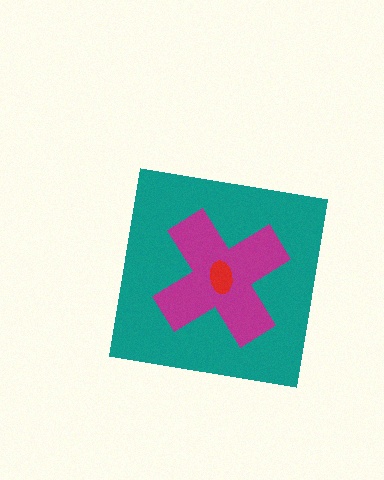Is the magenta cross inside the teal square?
Yes.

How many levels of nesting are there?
3.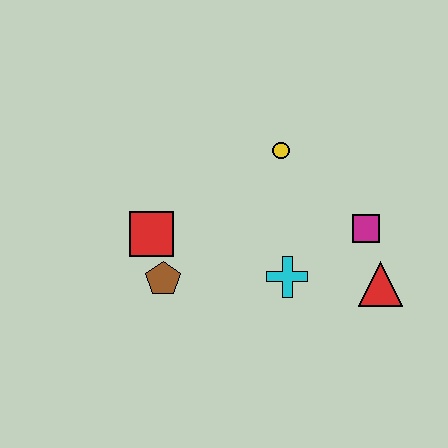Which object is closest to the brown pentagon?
The red square is closest to the brown pentagon.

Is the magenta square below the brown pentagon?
No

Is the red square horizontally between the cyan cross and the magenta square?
No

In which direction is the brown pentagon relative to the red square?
The brown pentagon is below the red square.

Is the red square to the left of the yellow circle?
Yes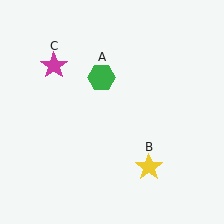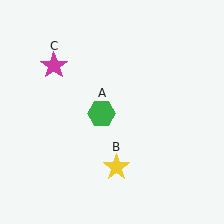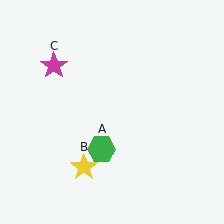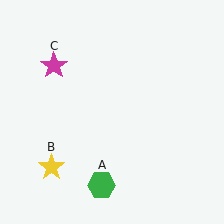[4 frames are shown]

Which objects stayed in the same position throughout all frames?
Magenta star (object C) remained stationary.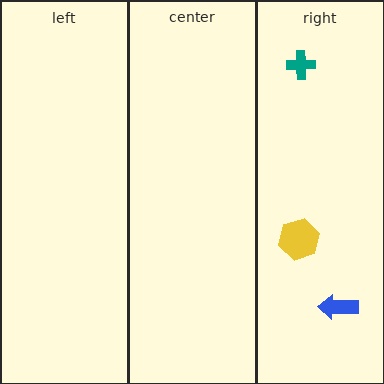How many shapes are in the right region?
3.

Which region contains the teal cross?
The right region.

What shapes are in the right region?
The yellow hexagon, the teal cross, the blue arrow.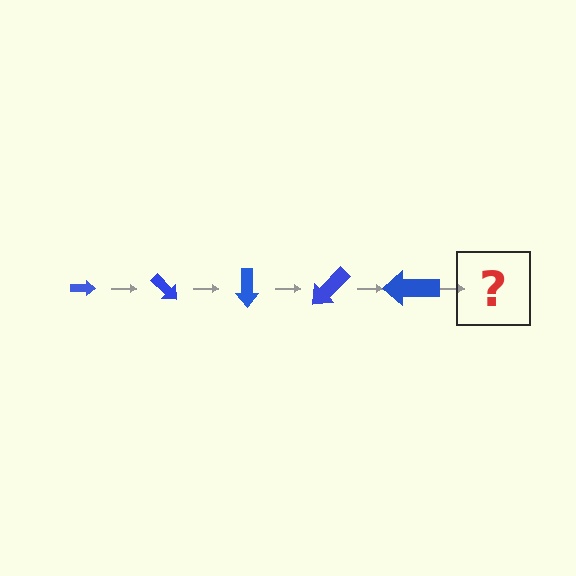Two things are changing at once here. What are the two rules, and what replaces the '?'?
The two rules are that the arrow grows larger each step and it rotates 45 degrees each step. The '?' should be an arrow, larger than the previous one and rotated 225 degrees from the start.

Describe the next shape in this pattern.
It should be an arrow, larger than the previous one and rotated 225 degrees from the start.